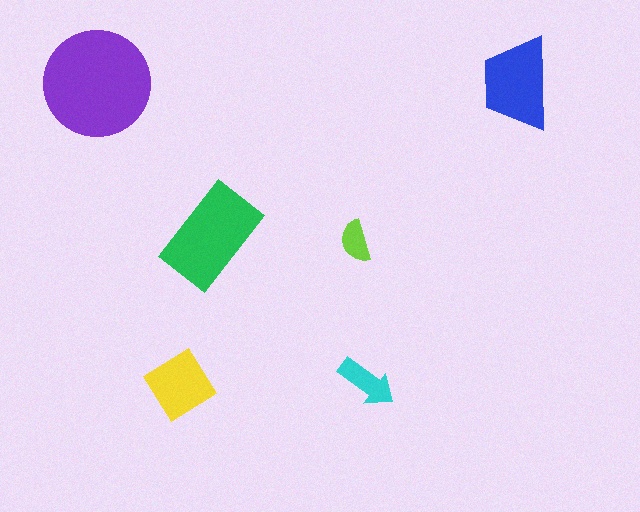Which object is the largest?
The purple circle.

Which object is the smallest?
The lime semicircle.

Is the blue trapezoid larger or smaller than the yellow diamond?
Larger.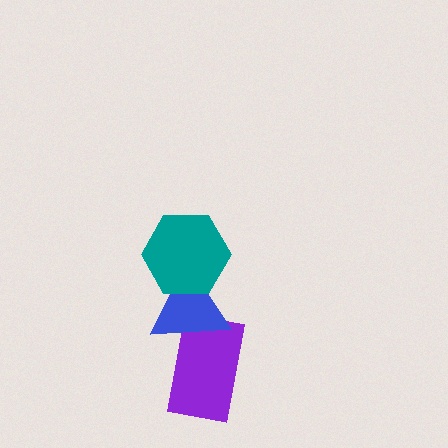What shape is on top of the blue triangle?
The teal hexagon is on top of the blue triangle.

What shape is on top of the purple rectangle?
The blue triangle is on top of the purple rectangle.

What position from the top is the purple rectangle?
The purple rectangle is 3rd from the top.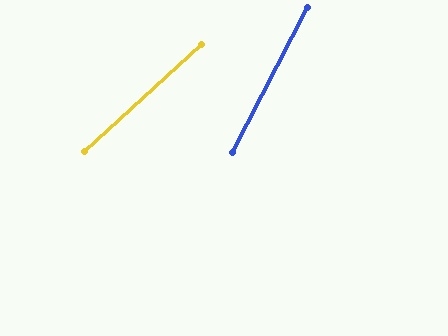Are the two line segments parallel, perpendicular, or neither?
Neither parallel nor perpendicular — they differ by about 20°.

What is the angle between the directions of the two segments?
Approximately 20 degrees.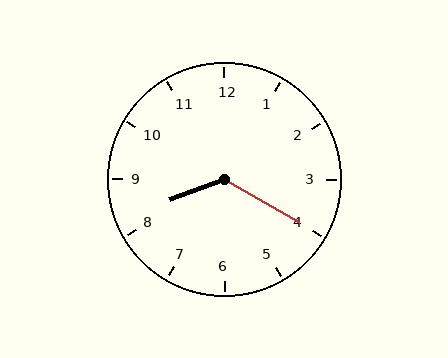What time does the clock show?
8:20.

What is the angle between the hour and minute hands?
Approximately 130 degrees.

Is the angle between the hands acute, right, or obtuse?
It is obtuse.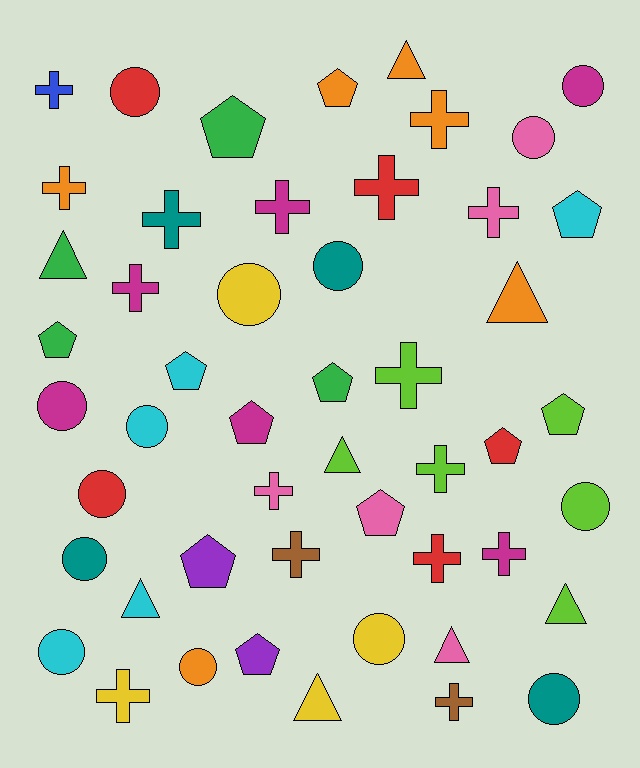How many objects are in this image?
There are 50 objects.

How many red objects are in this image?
There are 5 red objects.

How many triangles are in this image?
There are 8 triangles.